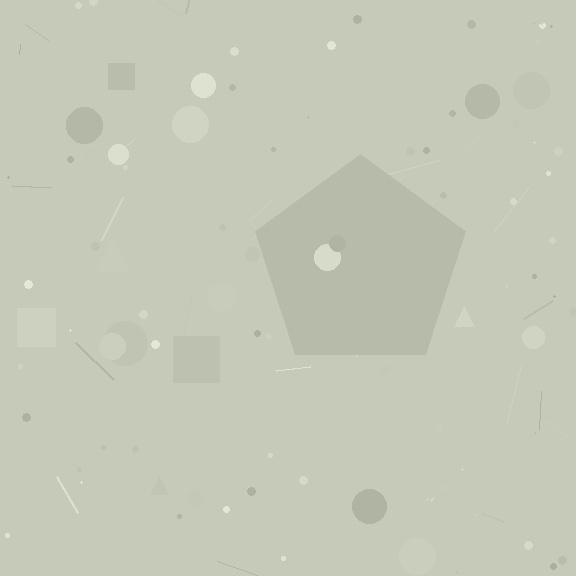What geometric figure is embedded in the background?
A pentagon is embedded in the background.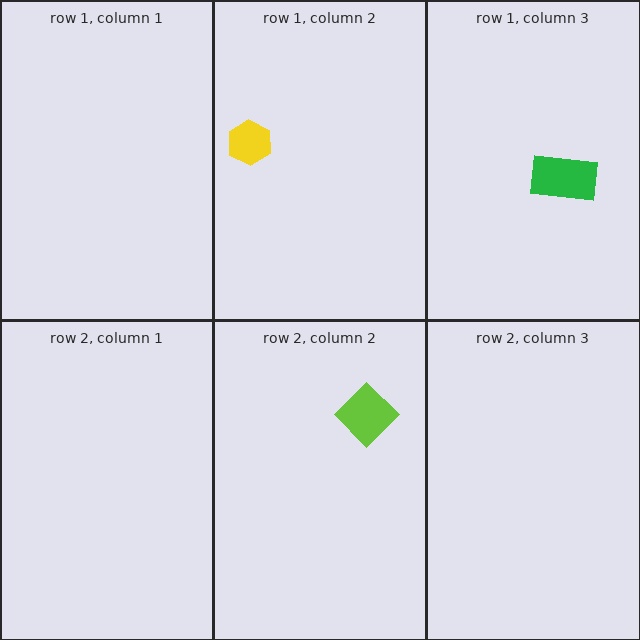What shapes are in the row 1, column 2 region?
The yellow hexagon.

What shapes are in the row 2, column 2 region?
The lime diamond.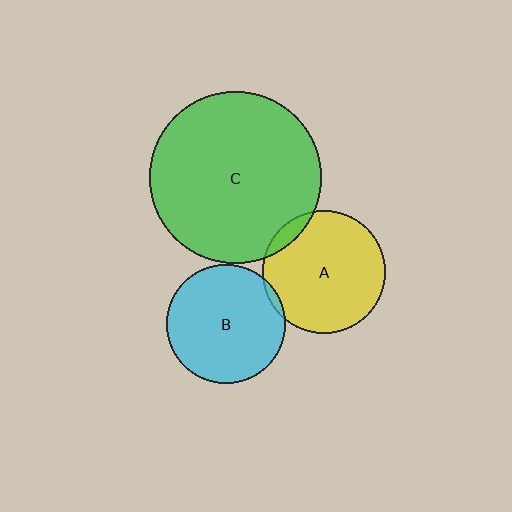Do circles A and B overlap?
Yes.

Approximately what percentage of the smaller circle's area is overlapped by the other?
Approximately 5%.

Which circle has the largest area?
Circle C (green).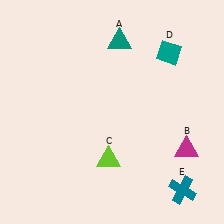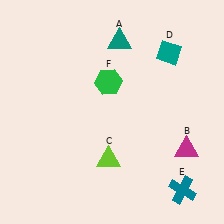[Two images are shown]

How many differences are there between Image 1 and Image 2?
There is 1 difference between the two images.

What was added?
A green hexagon (F) was added in Image 2.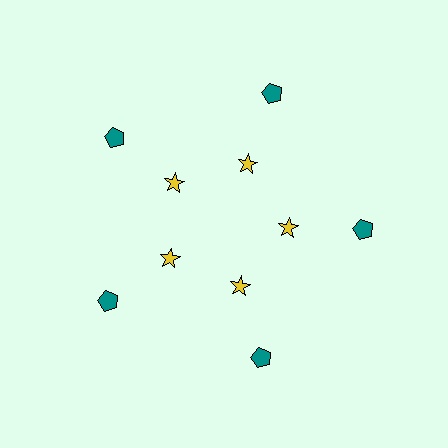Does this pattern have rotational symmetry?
Yes, this pattern has 5-fold rotational symmetry. It looks the same after rotating 72 degrees around the center.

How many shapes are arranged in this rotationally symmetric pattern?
There are 10 shapes, arranged in 5 groups of 2.